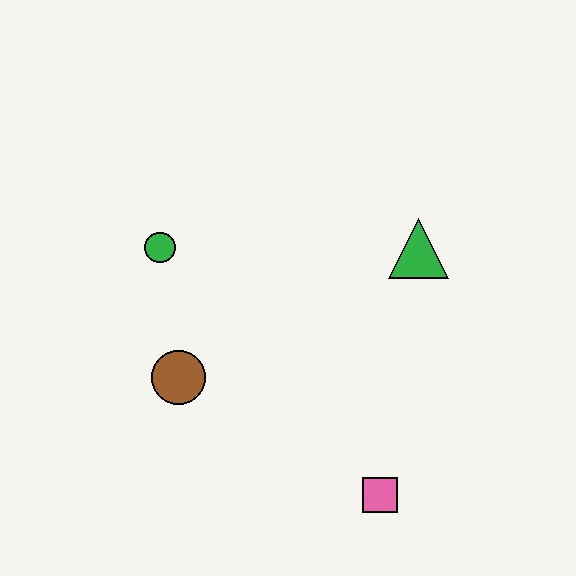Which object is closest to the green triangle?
The pink square is closest to the green triangle.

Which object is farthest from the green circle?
The pink square is farthest from the green circle.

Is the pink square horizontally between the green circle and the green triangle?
Yes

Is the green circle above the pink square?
Yes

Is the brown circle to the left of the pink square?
Yes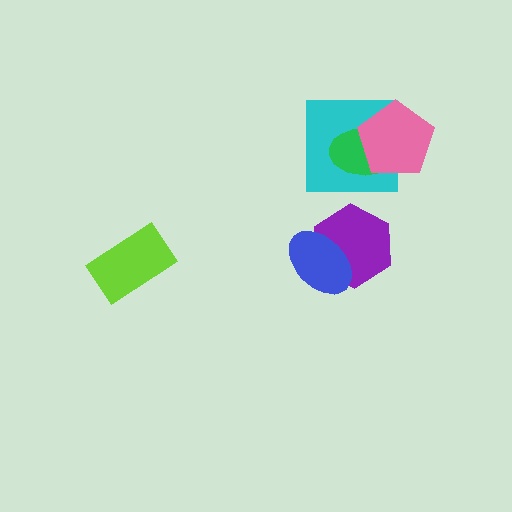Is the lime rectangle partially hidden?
No, no other shape covers it.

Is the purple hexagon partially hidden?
Yes, it is partially covered by another shape.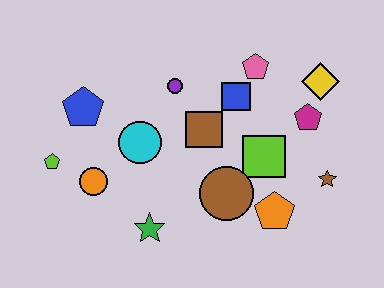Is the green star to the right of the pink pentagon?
No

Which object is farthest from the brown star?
The lime pentagon is farthest from the brown star.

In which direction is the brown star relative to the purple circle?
The brown star is to the right of the purple circle.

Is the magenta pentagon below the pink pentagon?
Yes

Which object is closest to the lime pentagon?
The orange circle is closest to the lime pentagon.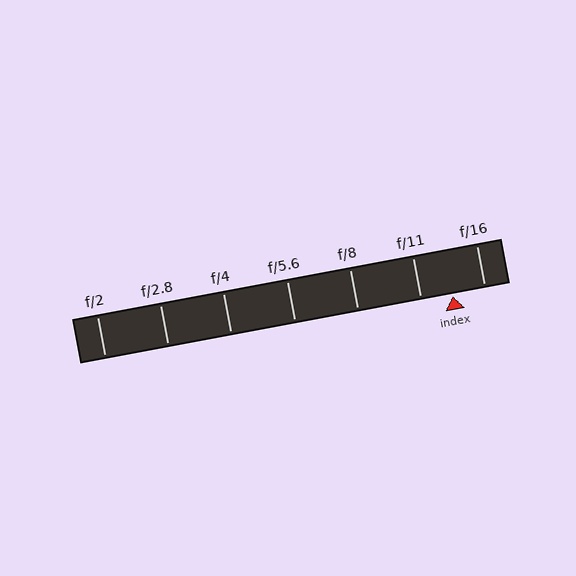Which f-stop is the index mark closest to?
The index mark is closest to f/16.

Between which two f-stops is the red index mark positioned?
The index mark is between f/11 and f/16.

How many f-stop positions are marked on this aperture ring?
There are 7 f-stop positions marked.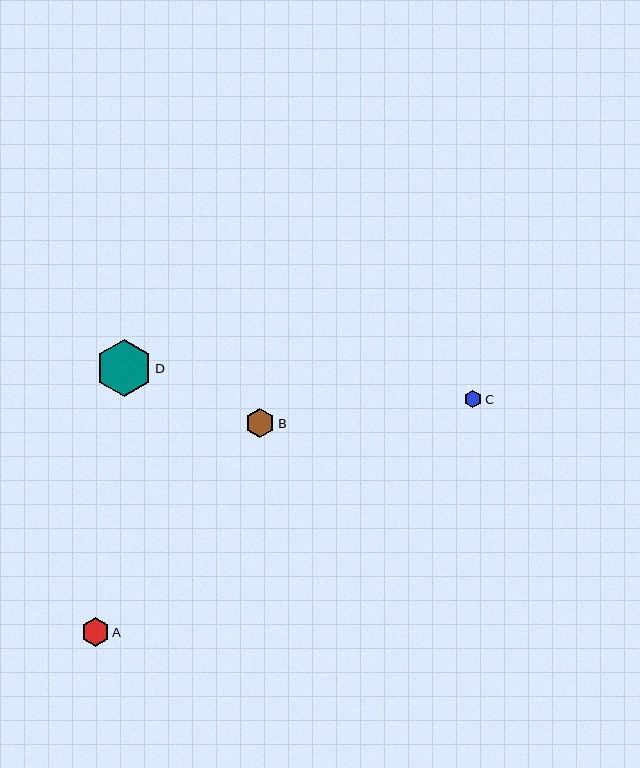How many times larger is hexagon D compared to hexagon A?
Hexagon D is approximately 2.0 times the size of hexagon A.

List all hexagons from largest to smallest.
From largest to smallest: D, B, A, C.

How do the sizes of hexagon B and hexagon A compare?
Hexagon B and hexagon A are approximately the same size.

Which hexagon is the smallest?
Hexagon C is the smallest with a size of approximately 18 pixels.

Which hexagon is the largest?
Hexagon D is the largest with a size of approximately 57 pixels.